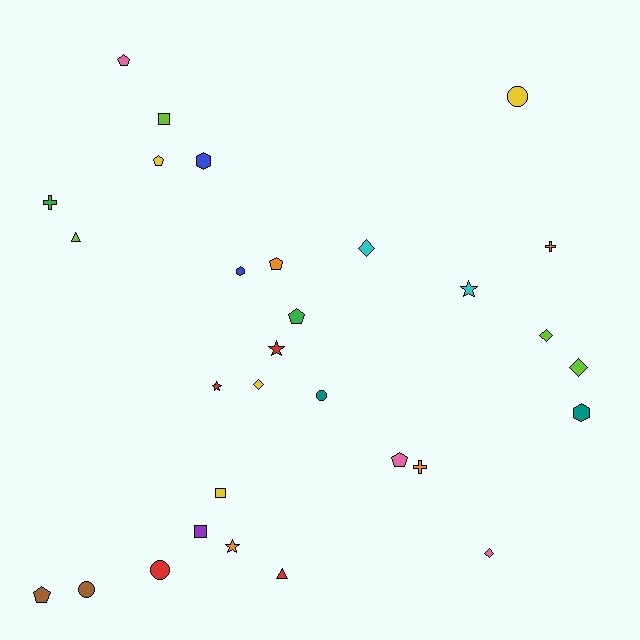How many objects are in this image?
There are 30 objects.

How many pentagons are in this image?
There are 6 pentagons.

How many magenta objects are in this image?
There are no magenta objects.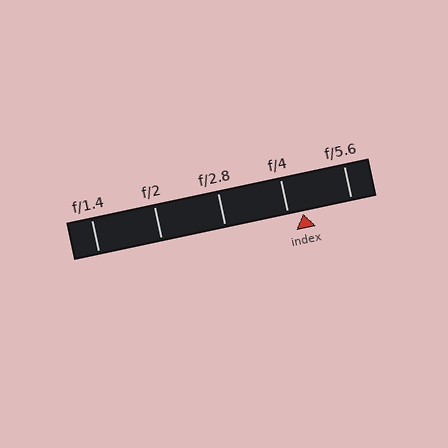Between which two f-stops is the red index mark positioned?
The index mark is between f/4 and f/5.6.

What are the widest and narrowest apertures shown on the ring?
The widest aperture shown is f/1.4 and the narrowest is f/5.6.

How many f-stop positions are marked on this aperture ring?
There are 5 f-stop positions marked.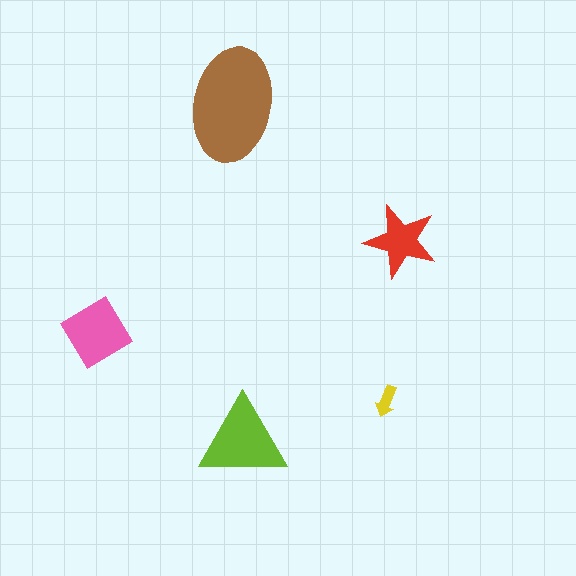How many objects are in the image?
There are 5 objects in the image.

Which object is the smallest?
The yellow arrow.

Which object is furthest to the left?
The pink diamond is leftmost.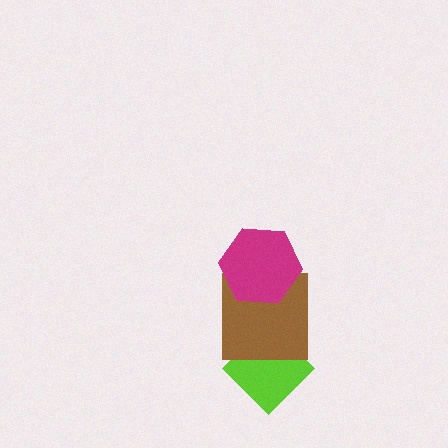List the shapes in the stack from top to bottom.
From top to bottom: the magenta hexagon, the brown square, the lime diamond.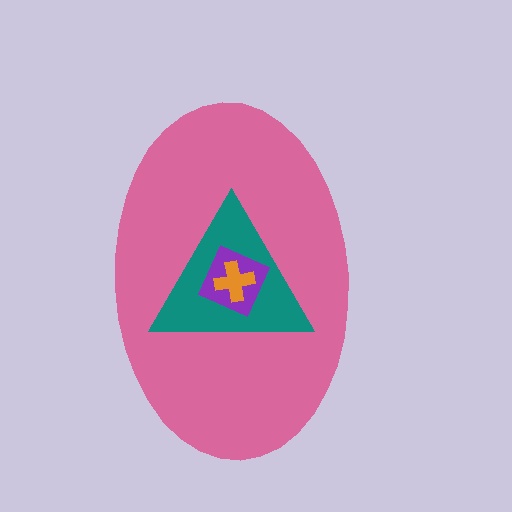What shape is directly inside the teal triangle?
The purple square.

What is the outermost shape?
The pink ellipse.